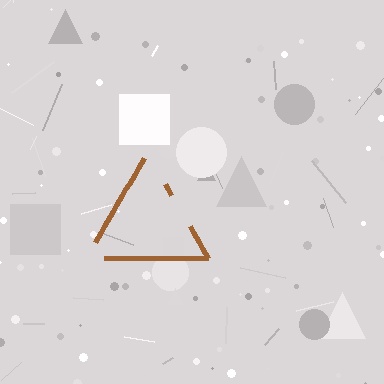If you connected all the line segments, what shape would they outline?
They would outline a triangle.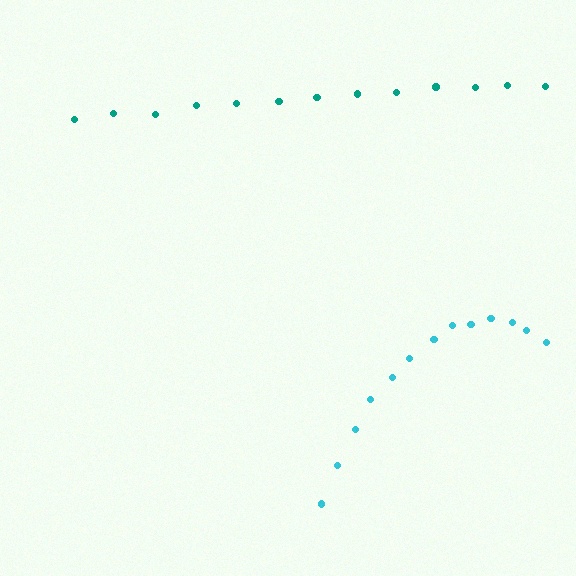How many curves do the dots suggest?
There are 2 distinct paths.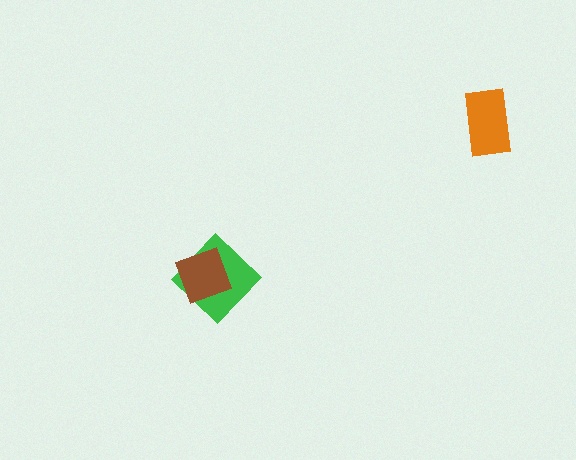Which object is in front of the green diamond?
The brown diamond is in front of the green diamond.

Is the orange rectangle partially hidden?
No, no other shape covers it.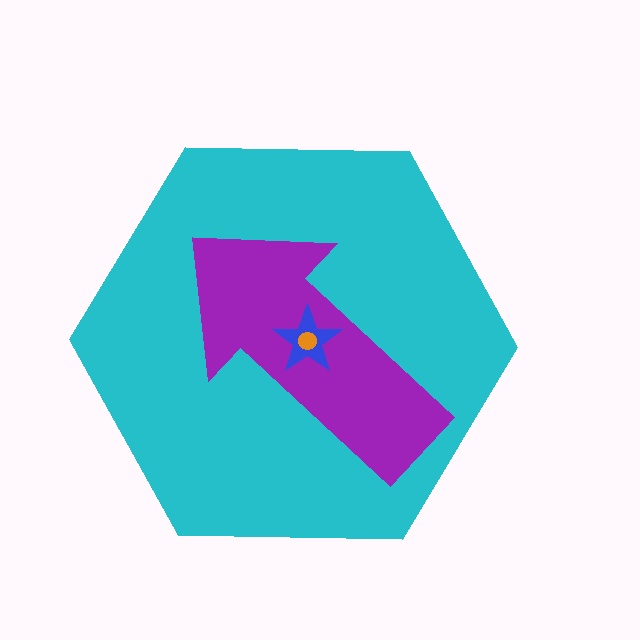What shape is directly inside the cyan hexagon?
The purple arrow.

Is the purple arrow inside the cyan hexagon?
Yes.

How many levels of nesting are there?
4.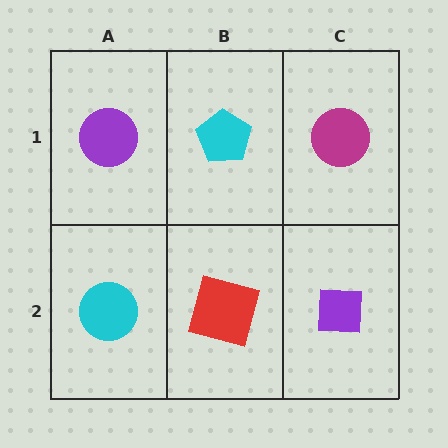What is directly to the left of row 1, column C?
A cyan pentagon.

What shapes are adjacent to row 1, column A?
A cyan circle (row 2, column A), a cyan pentagon (row 1, column B).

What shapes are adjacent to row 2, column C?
A magenta circle (row 1, column C), a red square (row 2, column B).